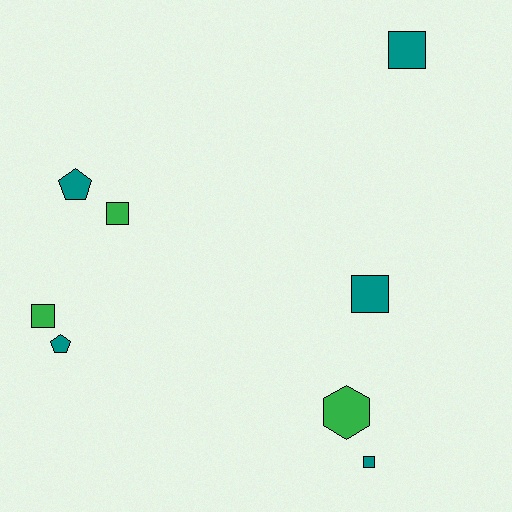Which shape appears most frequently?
Square, with 5 objects.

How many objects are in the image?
There are 8 objects.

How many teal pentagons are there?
There are 2 teal pentagons.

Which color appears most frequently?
Teal, with 5 objects.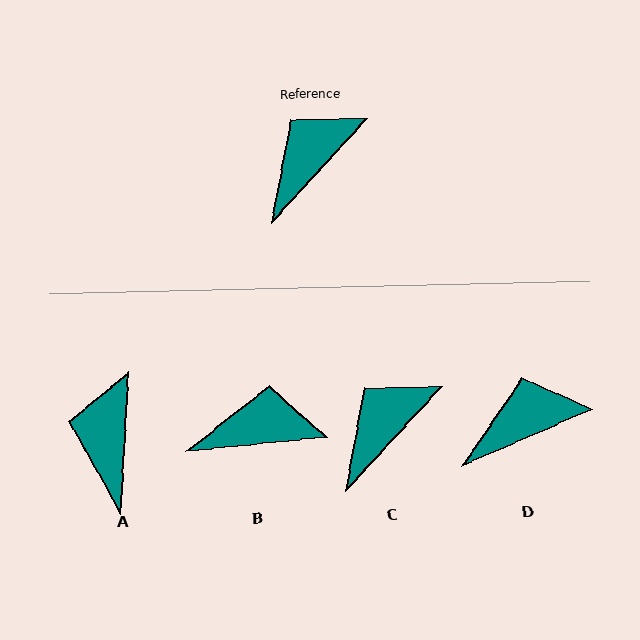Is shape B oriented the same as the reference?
No, it is off by about 42 degrees.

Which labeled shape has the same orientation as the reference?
C.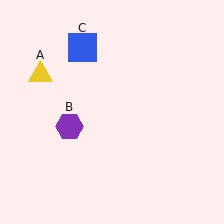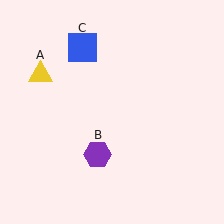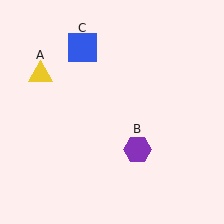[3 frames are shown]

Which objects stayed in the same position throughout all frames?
Yellow triangle (object A) and blue square (object C) remained stationary.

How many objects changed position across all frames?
1 object changed position: purple hexagon (object B).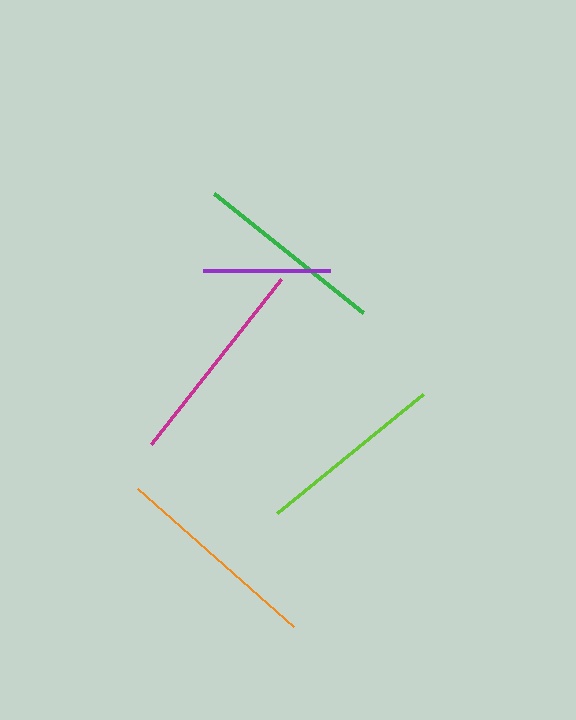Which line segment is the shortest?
The purple line is the shortest at approximately 127 pixels.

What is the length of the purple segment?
The purple segment is approximately 127 pixels long.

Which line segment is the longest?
The magenta line is the longest at approximately 210 pixels.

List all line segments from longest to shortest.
From longest to shortest: magenta, orange, green, lime, purple.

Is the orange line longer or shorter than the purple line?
The orange line is longer than the purple line.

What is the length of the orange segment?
The orange segment is approximately 208 pixels long.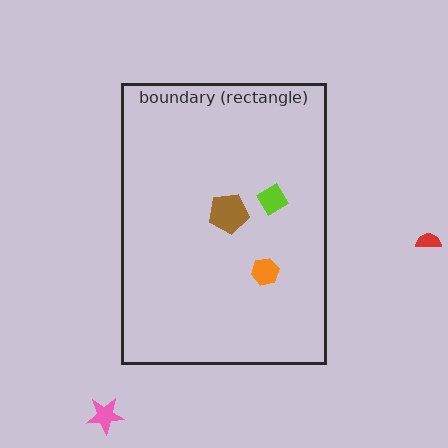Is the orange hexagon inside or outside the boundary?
Inside.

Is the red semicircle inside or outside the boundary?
Outside.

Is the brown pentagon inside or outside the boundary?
Inside.